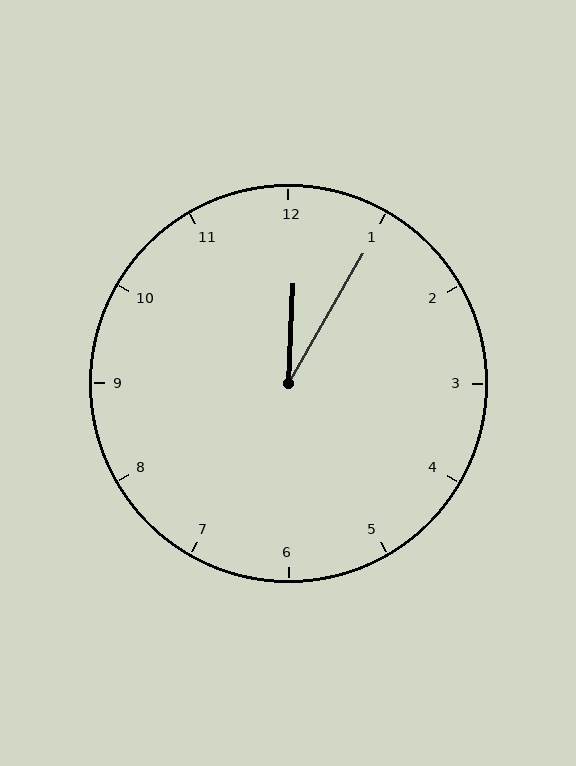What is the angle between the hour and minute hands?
Approximately 28 degrees.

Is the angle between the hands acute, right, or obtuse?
It is acute.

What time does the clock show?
12:05.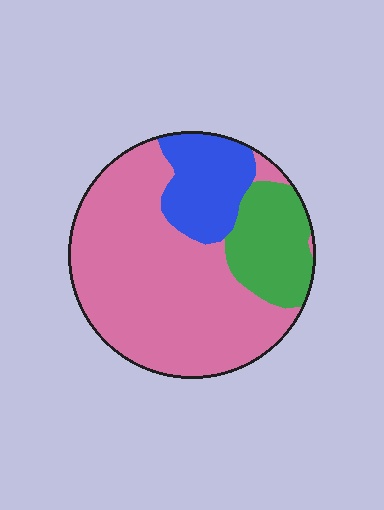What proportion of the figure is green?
Green takes up about one sixth (1/6) of the figure.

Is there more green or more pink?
Pink.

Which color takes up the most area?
Pink, at roughly 65%.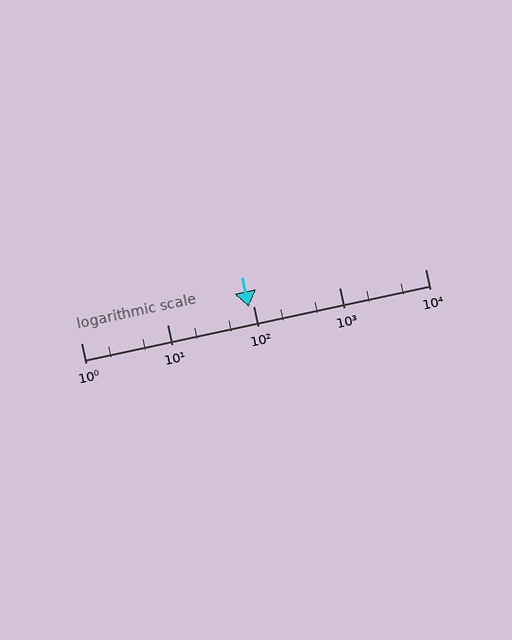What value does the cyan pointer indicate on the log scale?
The pointer indicates approximately 89.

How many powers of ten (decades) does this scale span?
The scale spans 4 decades, from 1 to 10000.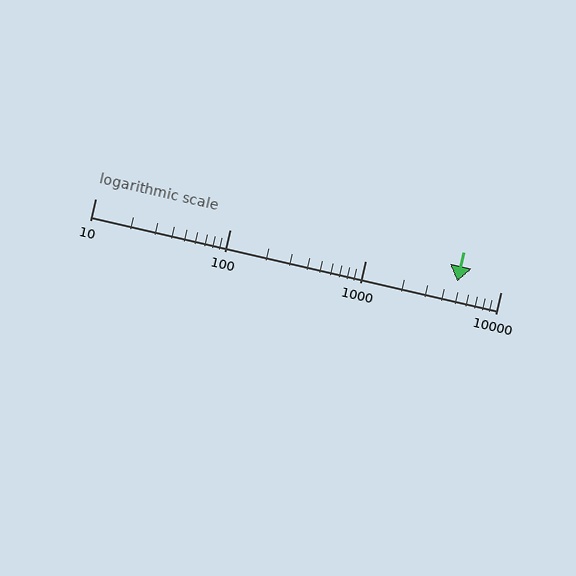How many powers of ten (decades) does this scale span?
The scale spans 3 decades, from 10 to 10000.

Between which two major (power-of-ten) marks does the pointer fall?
The pointer is between 1000 and 10000.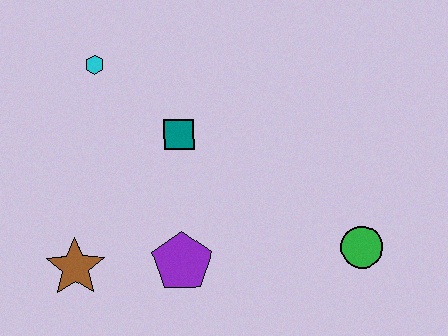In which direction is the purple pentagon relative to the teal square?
The purple pentagon is below the teal square.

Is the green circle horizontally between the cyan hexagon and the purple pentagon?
No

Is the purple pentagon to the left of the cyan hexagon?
No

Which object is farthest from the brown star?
The green circle is farthest from the brown star.